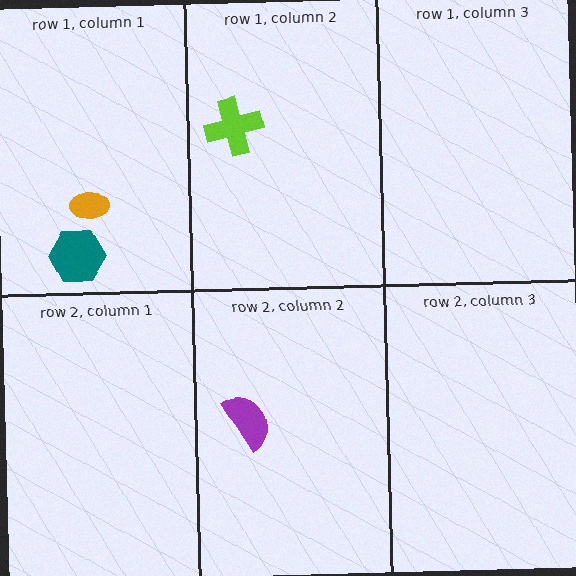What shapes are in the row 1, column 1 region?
The teal hexagon, the orange ellipse.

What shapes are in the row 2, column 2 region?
The purple semicircle.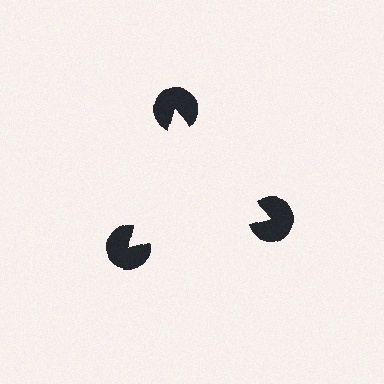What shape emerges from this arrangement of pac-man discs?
An illusory triangle — its edges are inferred from the aligned wedge cuts in the pac-man discs, not physically drawn.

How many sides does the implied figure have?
3 sides.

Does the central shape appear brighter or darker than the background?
It typically appears slightly brighter than the background, even though no actual brightness change is drawn.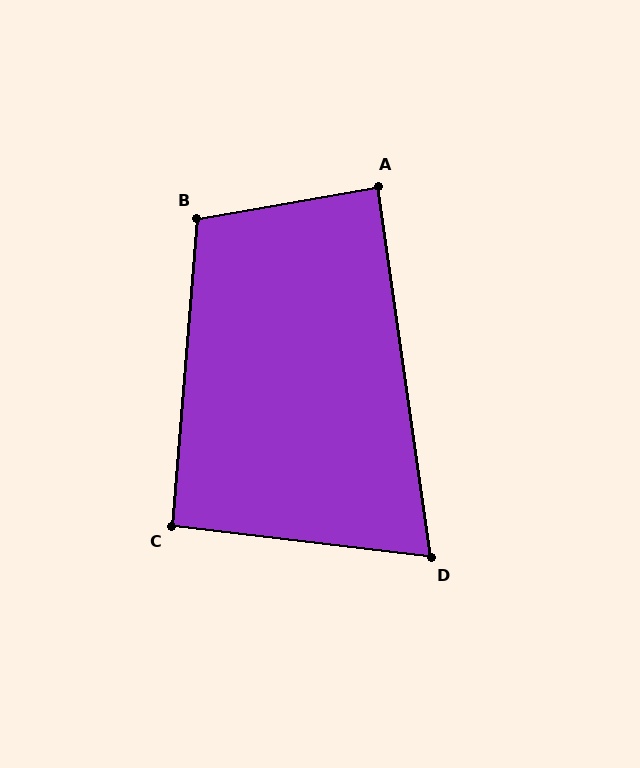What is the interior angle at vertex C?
Approximately 92 degrees (approximately right).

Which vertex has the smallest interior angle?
D, at approximately 75 degrees.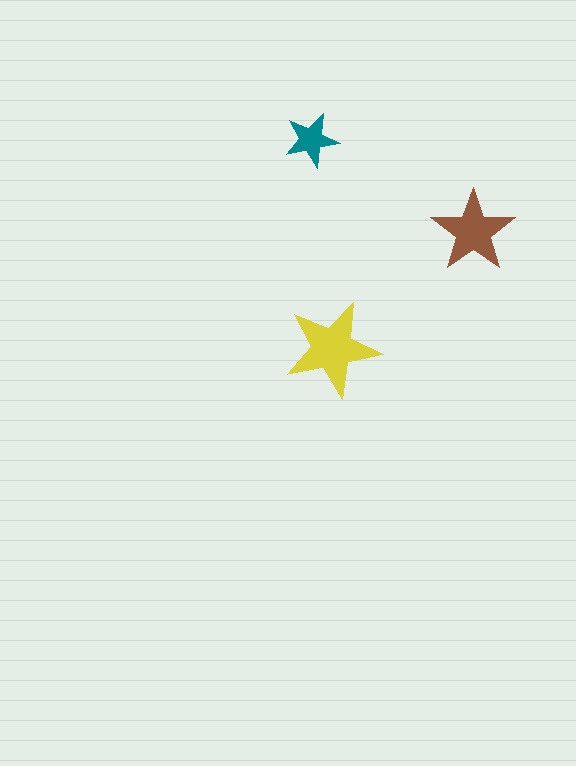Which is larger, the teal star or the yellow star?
The yellow one.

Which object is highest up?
The teal star is topmost.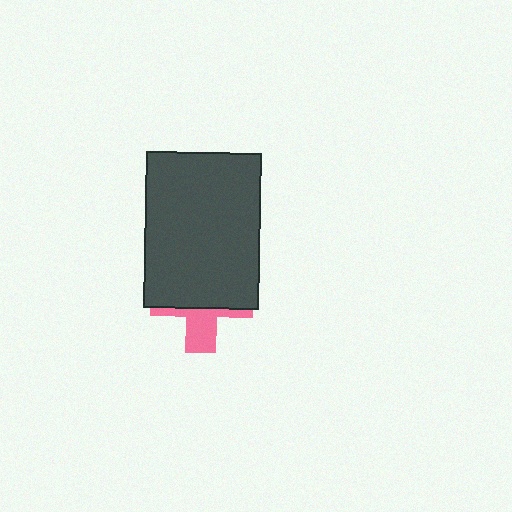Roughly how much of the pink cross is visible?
A small part of it is visible (roughly 36%).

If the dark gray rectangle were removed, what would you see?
You would see the complete pink cross.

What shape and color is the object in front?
The object in front is a dark gray rectangle.